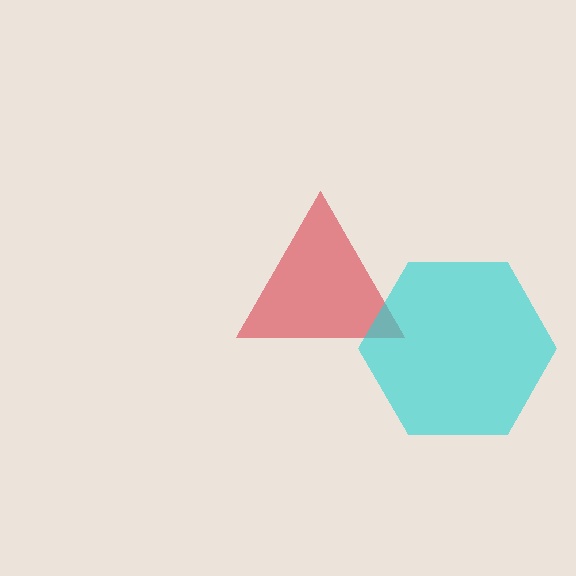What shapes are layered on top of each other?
The layered shapes are: a red triangle, a cyan hexagon.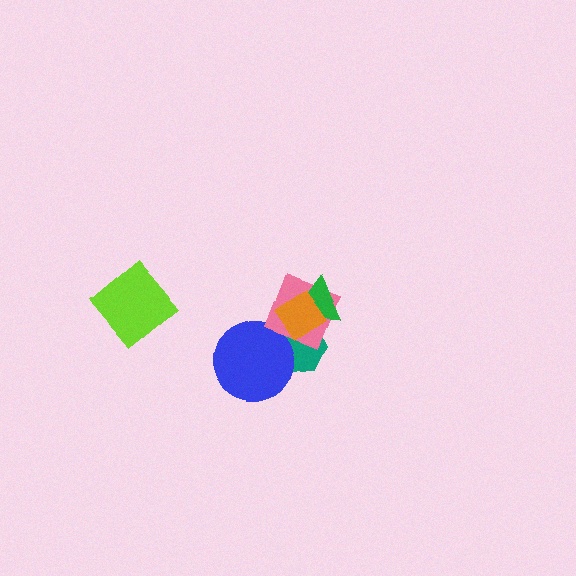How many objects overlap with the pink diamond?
4 objects overlap with the pink diamond.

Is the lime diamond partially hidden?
No, no other shape covers it.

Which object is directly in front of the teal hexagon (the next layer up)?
The blue circle is directly in front of the teal hexagon.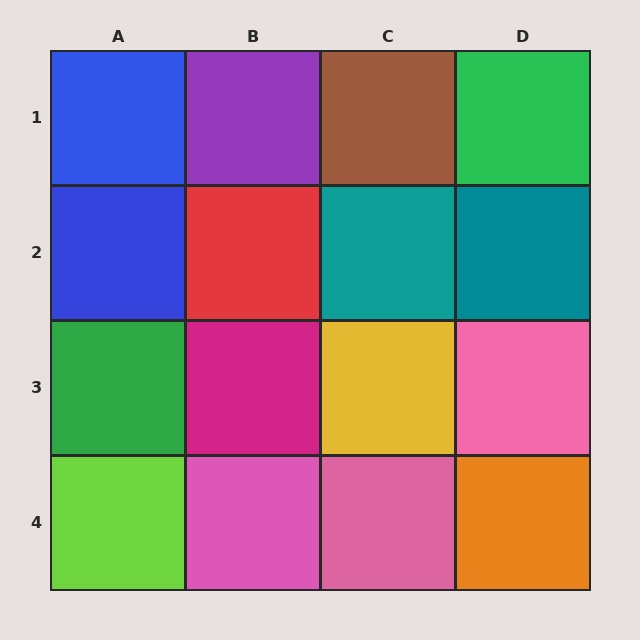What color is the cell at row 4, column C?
Pink.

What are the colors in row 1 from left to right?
Blue, purple, brown, green.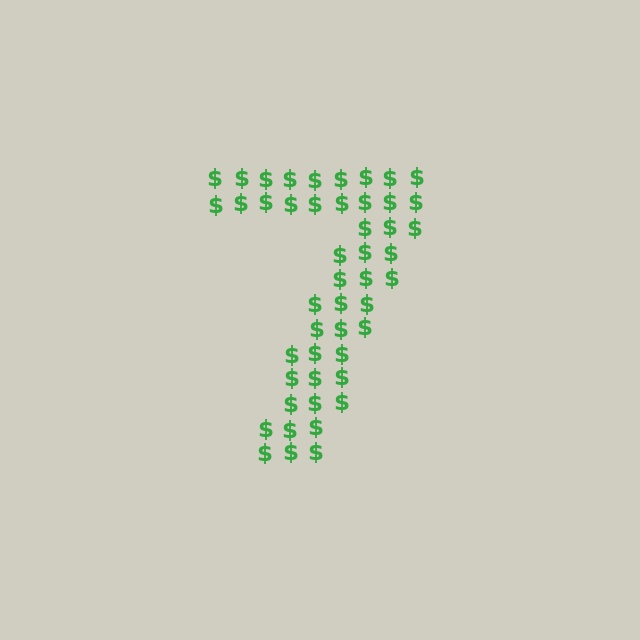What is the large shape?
The large shape is the digit 7.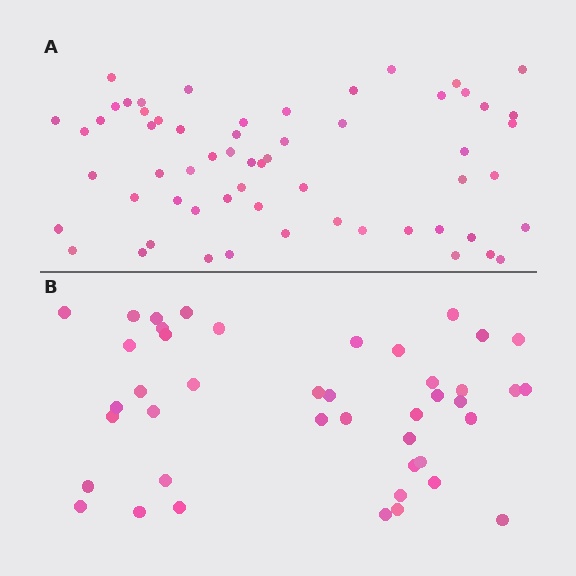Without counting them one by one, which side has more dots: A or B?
Region A (the top region) has more dots.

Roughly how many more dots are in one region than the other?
Region A has approximately 15 more dots than region B.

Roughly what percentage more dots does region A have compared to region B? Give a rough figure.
About 40% more.